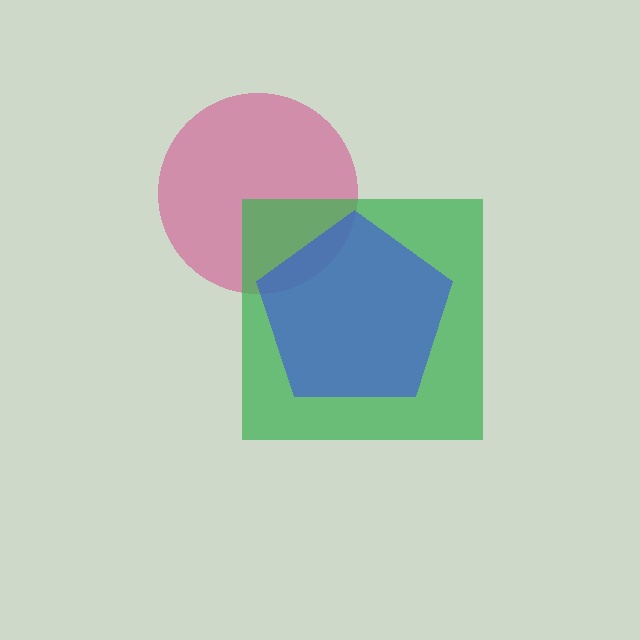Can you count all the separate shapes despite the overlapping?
Yes, there are 3 separate shapes.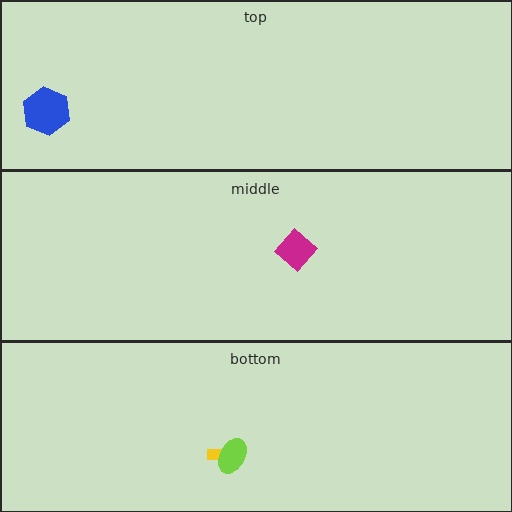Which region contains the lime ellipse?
The bottom region.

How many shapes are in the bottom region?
2.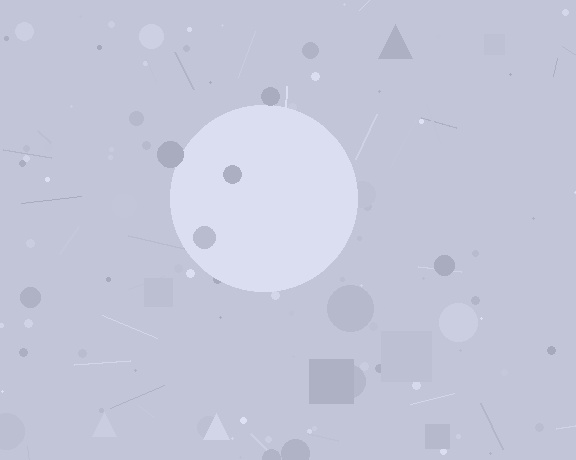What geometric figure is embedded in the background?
A circle is embedded in the background.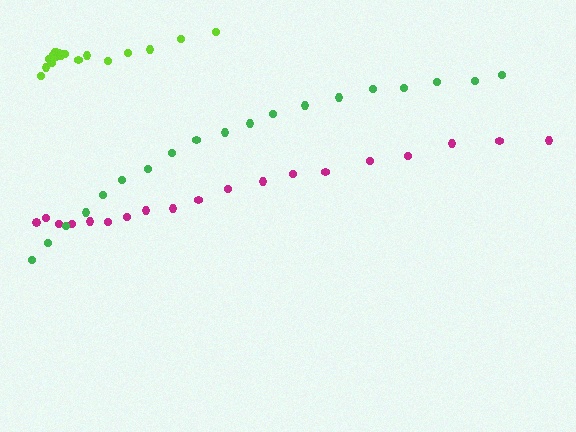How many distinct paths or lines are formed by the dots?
There are 3 distinct paths.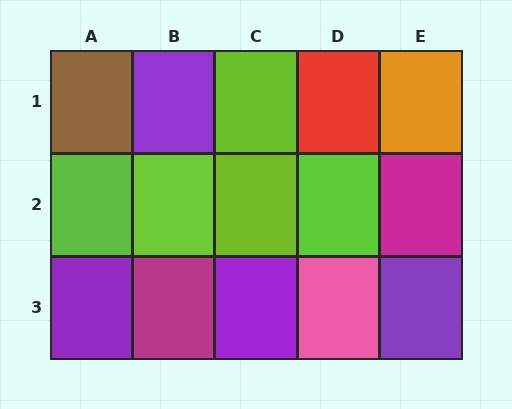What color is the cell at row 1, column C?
Lime.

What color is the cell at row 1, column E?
Orange.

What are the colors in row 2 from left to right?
Lime, lime, lime, lime, magenta.